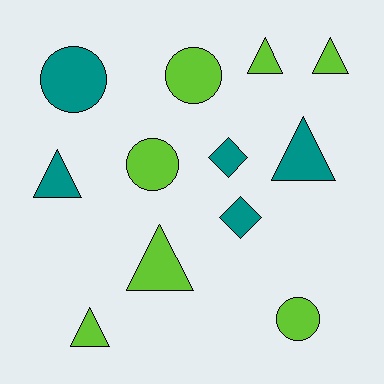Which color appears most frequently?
Lime, with 7 objects.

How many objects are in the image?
There are 12 objects.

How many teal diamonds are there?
There are 2 teal diamonds.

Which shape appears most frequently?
Triangle, with 6 objects.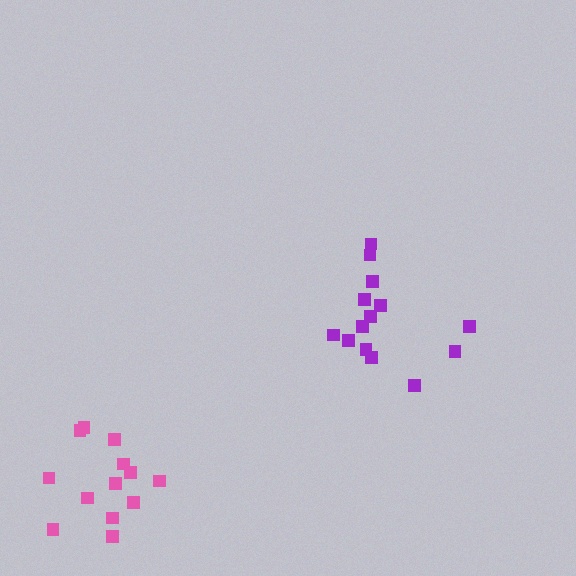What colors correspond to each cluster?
The clusters are colored: purple, pink.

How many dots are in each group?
Group 1: 14 dots, Group 2: 13 dots (27 total).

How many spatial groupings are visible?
There are 2 spatial groupings.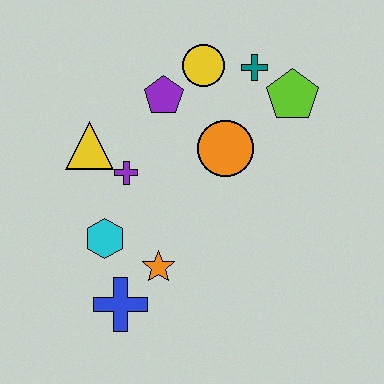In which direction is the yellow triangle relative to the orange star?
The yellow triangle is above the orange star.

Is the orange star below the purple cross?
Yes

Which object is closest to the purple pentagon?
The yellow circle is closest to the purple pentagon.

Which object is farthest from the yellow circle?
The blue cross is farthest from the yellow circle.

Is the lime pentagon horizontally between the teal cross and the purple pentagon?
No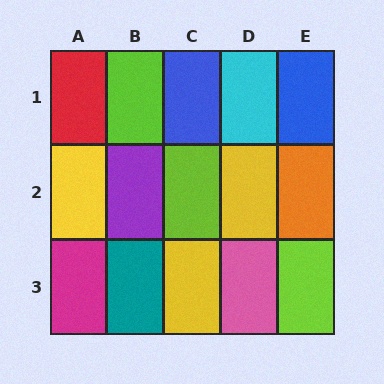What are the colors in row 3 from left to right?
Magenta, teal, yellow, pink, lime.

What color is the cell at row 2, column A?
Yellow.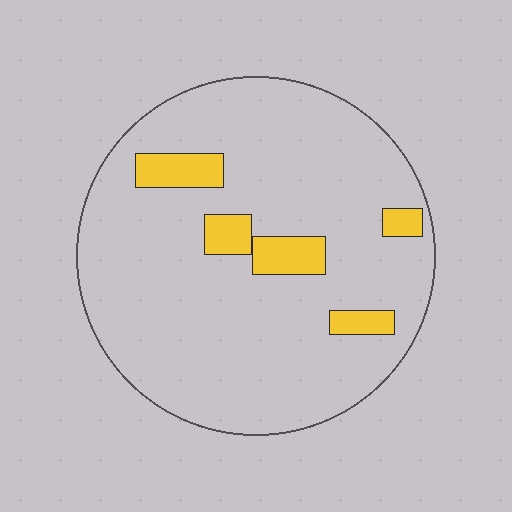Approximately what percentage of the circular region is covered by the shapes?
Approximately 10%.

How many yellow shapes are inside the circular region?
5.